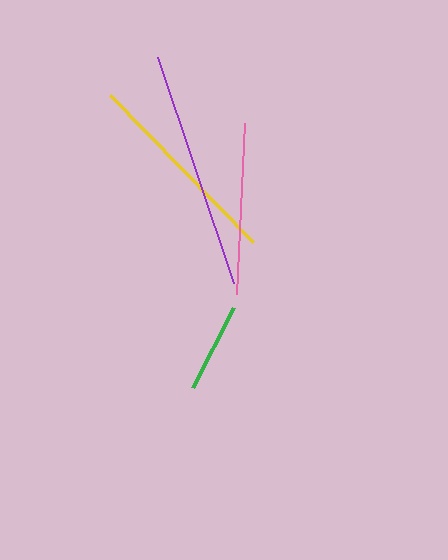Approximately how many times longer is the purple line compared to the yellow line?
The purple line is approximately 1.2 times the length of the yellow line.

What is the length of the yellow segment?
The yellow segment is approximately 205 pixels long.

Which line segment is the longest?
The purple line is the longest at approximately 238 pixels.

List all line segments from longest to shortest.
From longest to shortest: purple, yellow, pink, green.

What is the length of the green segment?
The green segment is approximately 90 pixels long.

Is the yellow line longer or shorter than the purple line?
The purple line is longer than the yellow line.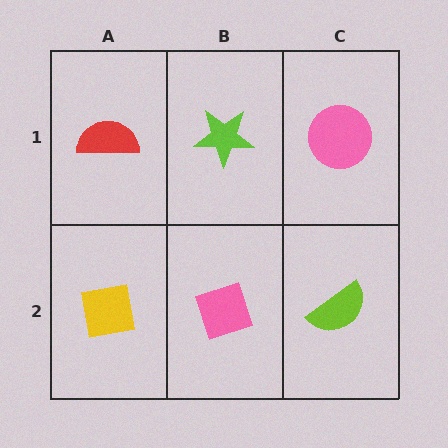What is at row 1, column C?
A pink circle.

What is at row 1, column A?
A red semicircle.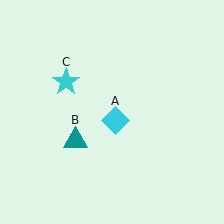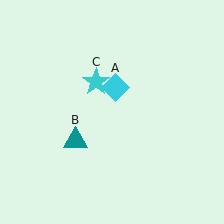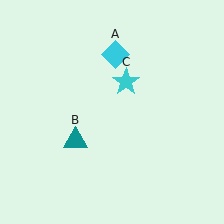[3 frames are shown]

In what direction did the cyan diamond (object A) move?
The cyan diamond (object A) moved up.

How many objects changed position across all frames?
2 objects changed position: cyan diamond (object A), cyan star (object C).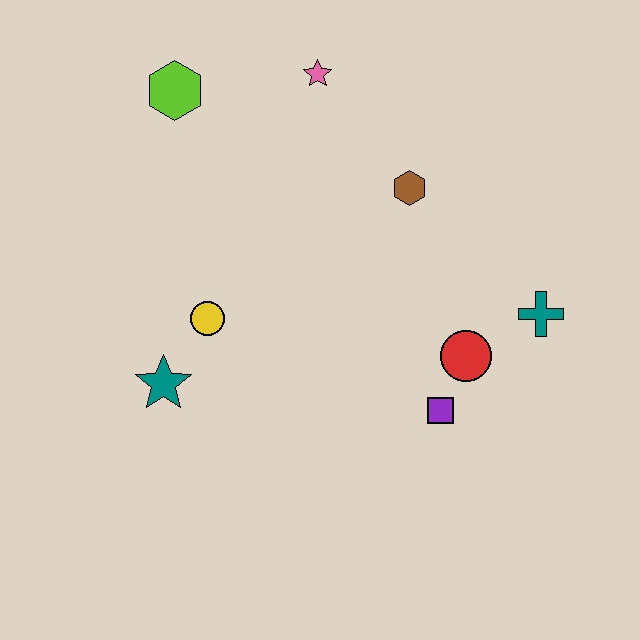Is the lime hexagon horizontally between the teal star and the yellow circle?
Yes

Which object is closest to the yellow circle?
The teal star is closest to the yellow circle.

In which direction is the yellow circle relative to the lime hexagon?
The yellow circle is below the lime hexagon.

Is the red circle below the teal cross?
Yes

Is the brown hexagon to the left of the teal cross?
Yes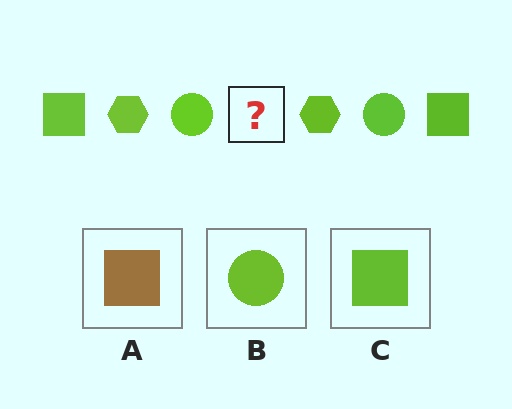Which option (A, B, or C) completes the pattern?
C.